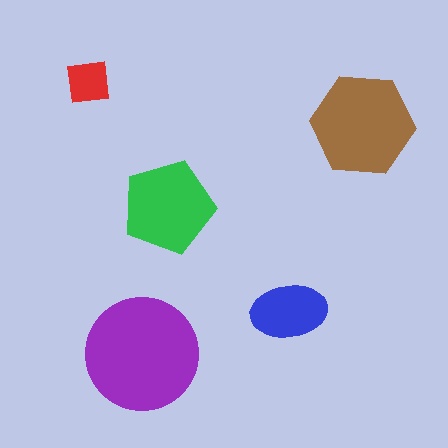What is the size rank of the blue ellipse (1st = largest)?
4th.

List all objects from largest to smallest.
The purple circle, the brown hexagon, the green pentagon, the blue ellipse, the red square.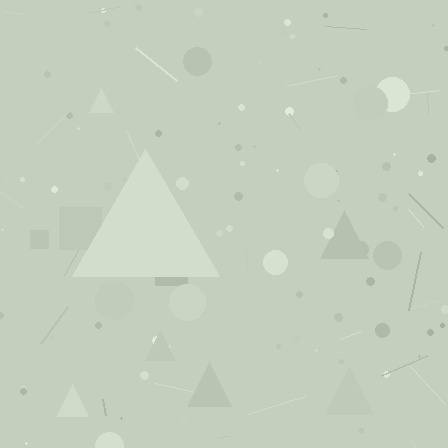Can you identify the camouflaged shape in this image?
The camouflaged shape is a triangle.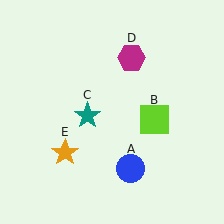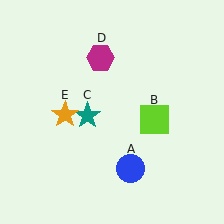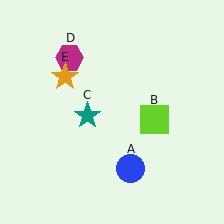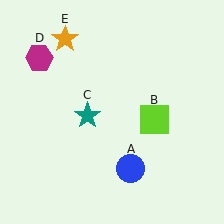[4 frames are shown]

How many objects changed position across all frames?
2 objects changed position: magenta hexagon (object D), orange star (object E).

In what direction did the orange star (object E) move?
The orange star (object E) moved up.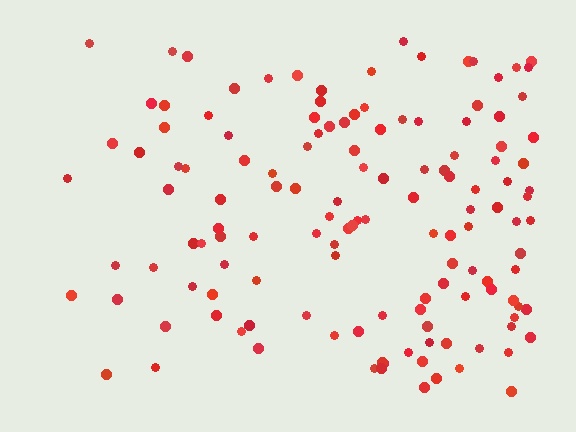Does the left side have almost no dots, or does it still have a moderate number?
Still a moderate number, just noticeably fewer than the right.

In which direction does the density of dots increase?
From left to right, with the right side densest.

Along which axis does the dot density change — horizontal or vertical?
Horizontal.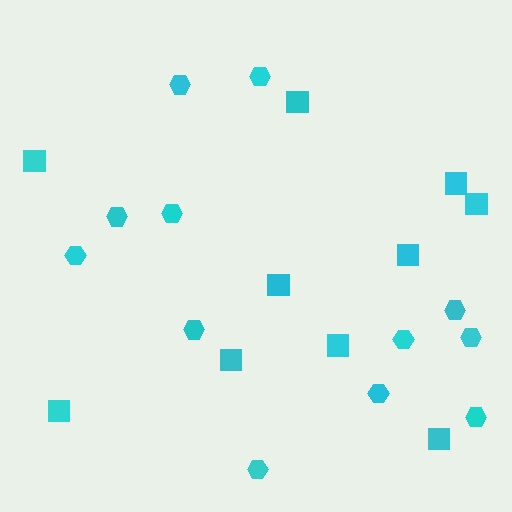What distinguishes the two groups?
There are 2 groups: one group of squares (10) and one group of hexagons (12).